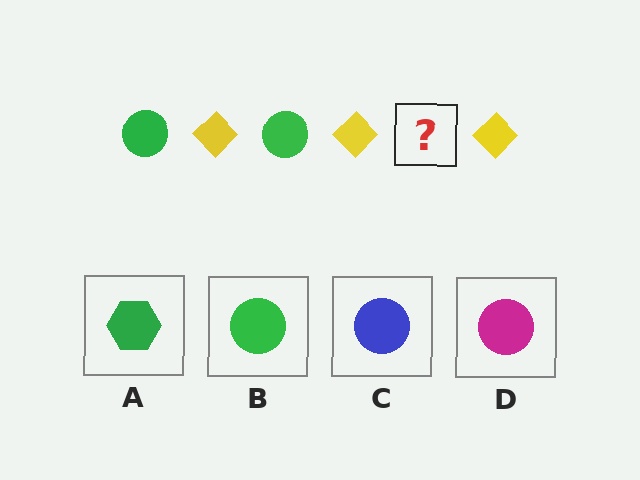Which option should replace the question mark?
Option B.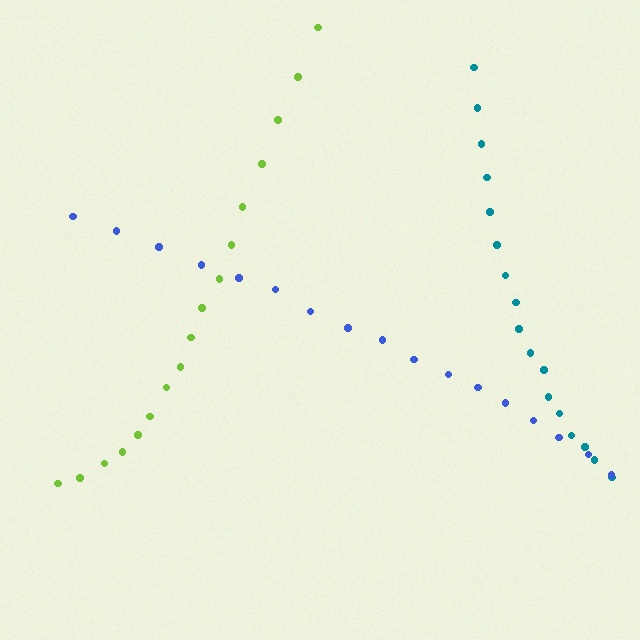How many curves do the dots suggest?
There are 3 distinct paths.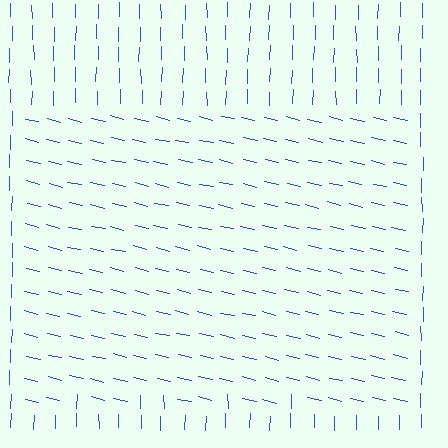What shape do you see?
I see a rectangle.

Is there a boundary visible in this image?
Yes, there is a texture boundary formed by a change in line orientation.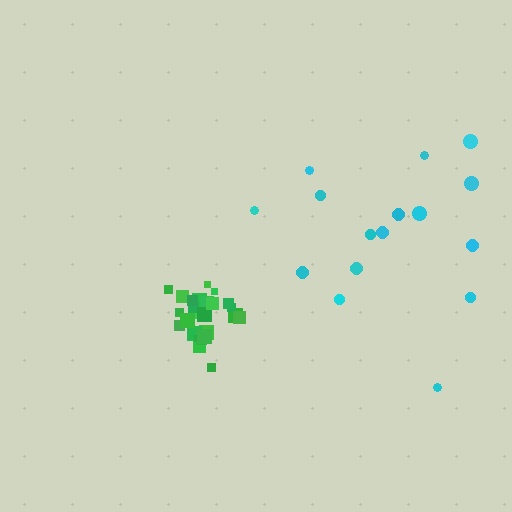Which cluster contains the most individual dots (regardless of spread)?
Green (26).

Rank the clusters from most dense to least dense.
green, cyan.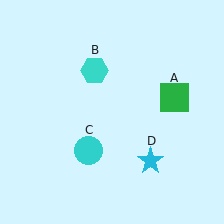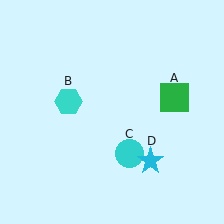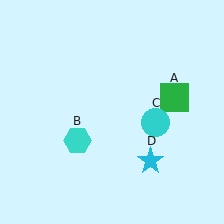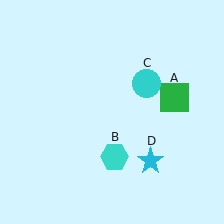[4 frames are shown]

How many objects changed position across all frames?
2 objects changed position: cyan hexagon (object B), cyan circle (object C).